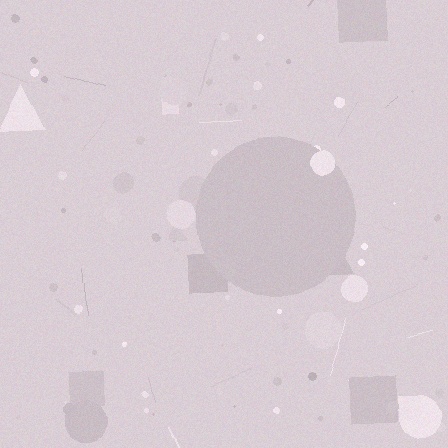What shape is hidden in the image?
A circle is hidden in the image.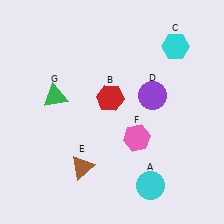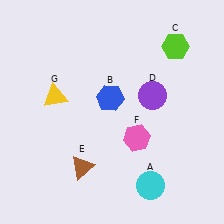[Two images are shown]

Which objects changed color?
B changed from red to blue. C changed from cyan to lime. G changed from green to yellow.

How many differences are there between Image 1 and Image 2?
There are 3 differences between the two images.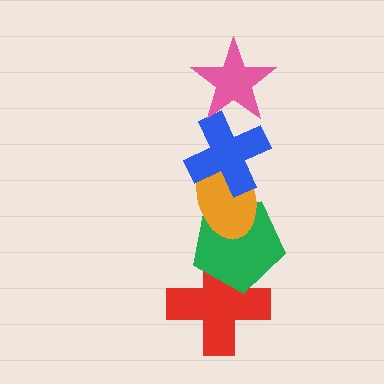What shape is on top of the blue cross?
The pink star is on top of the blue cross.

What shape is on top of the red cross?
The green pentagon is on top of the red cross.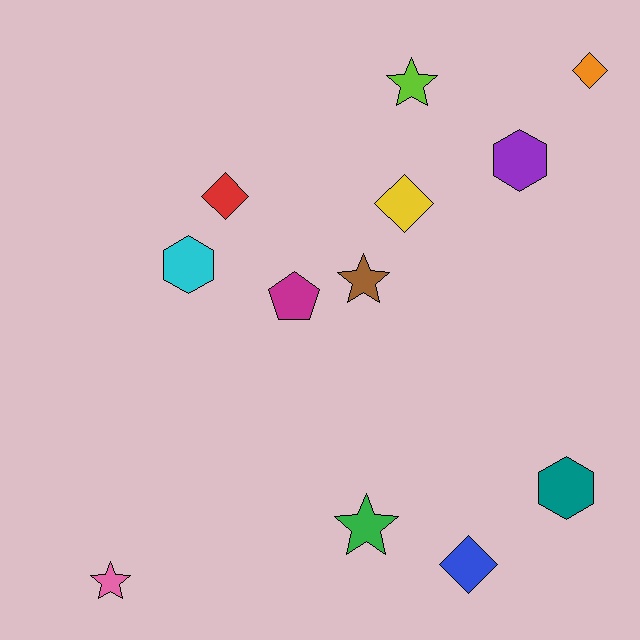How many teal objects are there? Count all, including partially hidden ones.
There is 1 teal object.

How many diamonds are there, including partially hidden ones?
There are 4 diamonds.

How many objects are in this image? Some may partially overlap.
There are 12 objects.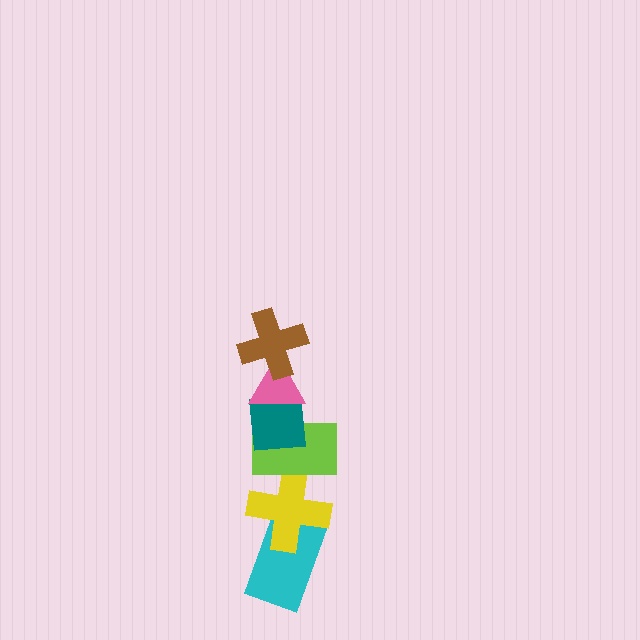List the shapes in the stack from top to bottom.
From top to bottom: the brown cross, the pink triangle, the teal square, the lime rectangle, the yellow cross, the cyan rectangle.